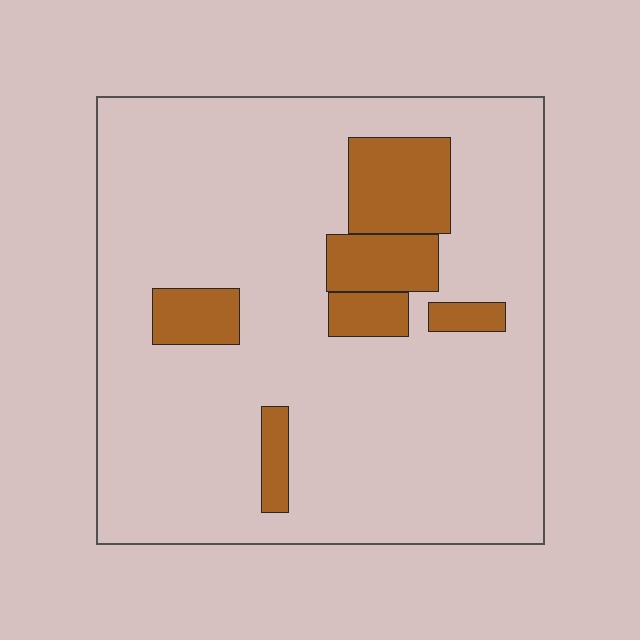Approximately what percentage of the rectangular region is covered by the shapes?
Approximately 15%.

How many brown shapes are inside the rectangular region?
6.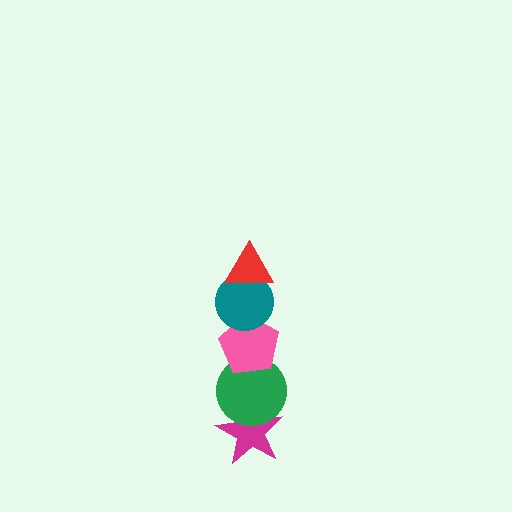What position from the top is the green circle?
The green circle is 4th from the top.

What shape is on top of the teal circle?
The red triangle is on top of the teal circle.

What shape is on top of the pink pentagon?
The teal circle is on top of the pink pentagon.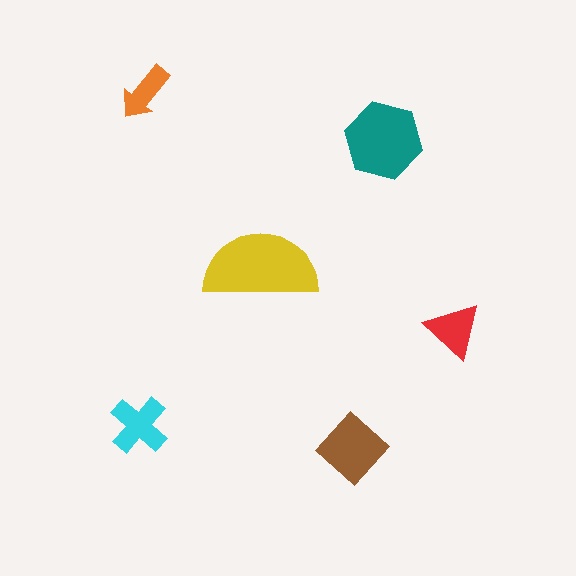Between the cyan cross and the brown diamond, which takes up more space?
The brown diamond.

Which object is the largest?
The yellow semicircle.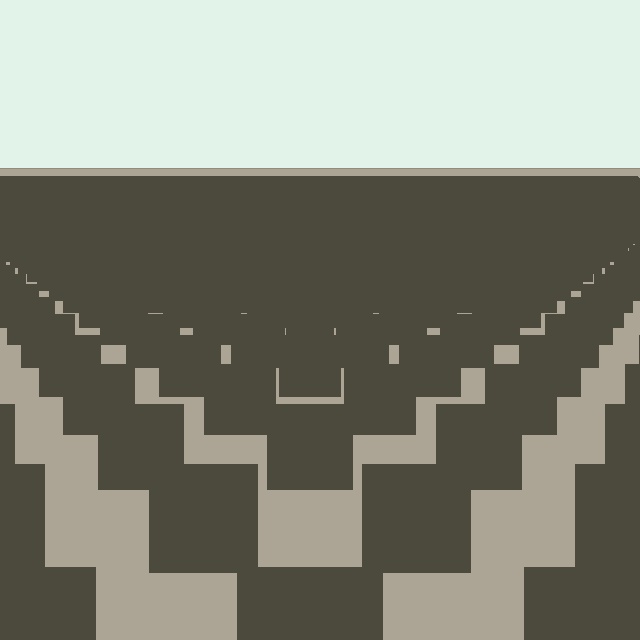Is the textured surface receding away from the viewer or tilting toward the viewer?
The surface is receding away from the viewer. Texture elements get smaller and denser toward the top.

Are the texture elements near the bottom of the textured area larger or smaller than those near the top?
Larger. Near the bottom, elements are closer to the viewer and appear at a bigger on-screen size.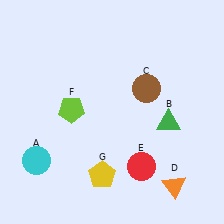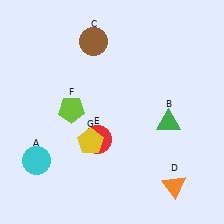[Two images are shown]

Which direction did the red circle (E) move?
The red circle (E) moved left.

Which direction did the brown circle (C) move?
The brown circle (C) moved left.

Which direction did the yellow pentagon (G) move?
The yellow pentagon (G) moved up.